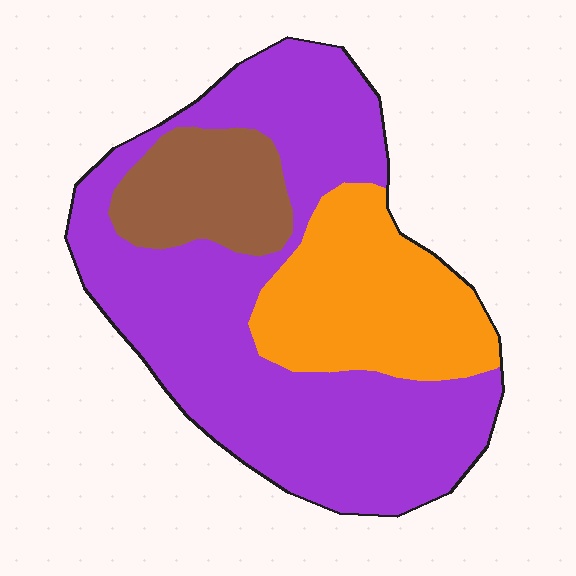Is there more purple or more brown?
Purple.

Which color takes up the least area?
Brown, at roughly 15%.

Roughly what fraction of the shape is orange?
Orange takes up about one quarter (1/4) of the shape.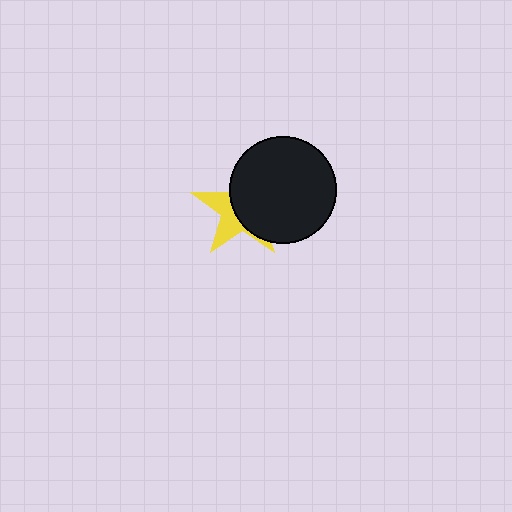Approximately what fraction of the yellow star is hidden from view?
Roughly 61% of the yellow star is hidden behind the black circle.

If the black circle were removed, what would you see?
You would see the complete yellow star.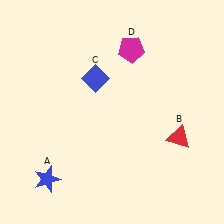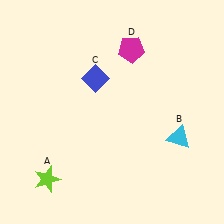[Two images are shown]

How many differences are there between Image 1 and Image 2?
There are 2 differences between the two images.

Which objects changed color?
A changed from blue to lime. B changed from red to cyan.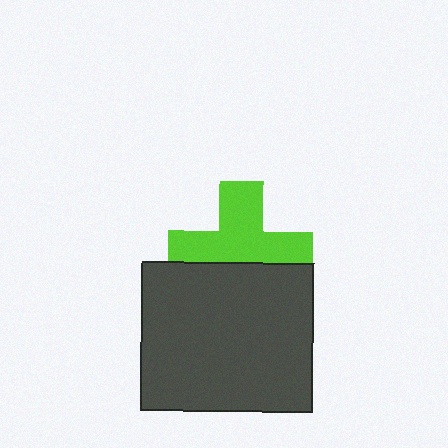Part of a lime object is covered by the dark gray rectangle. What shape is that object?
It is a cross.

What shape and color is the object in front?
The object in front is a dark gray rectangle.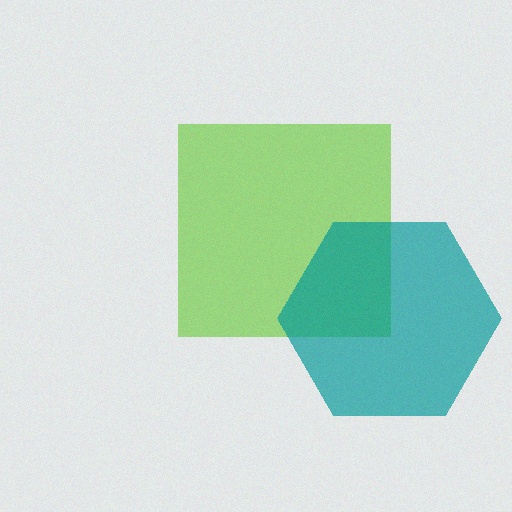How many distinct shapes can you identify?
There are 2 distinct shapes: a lime square, a teal hexagon.